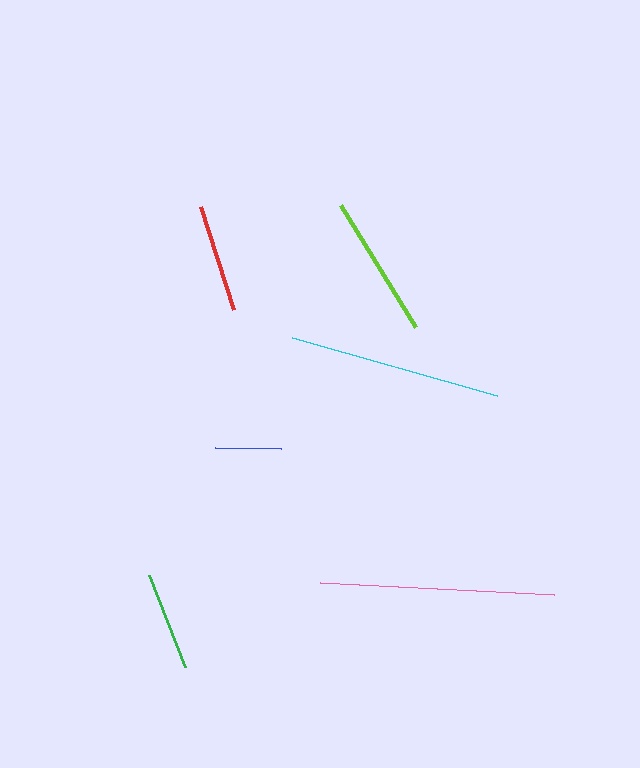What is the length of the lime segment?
The lime segment is approximately 143 pixels long.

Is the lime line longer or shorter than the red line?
The lime line is longer than the red line.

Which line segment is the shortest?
The blue line is the shortest at approximately 66 pixels.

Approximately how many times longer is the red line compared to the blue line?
The red line is approximately 1.6 times the length of the blue line.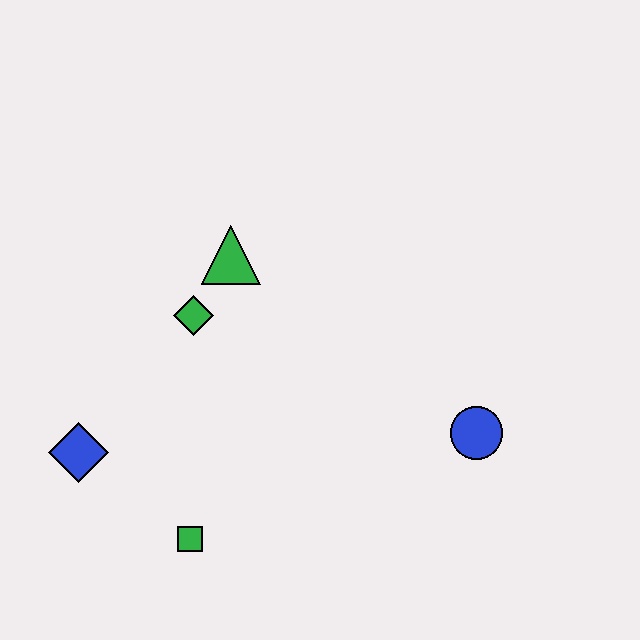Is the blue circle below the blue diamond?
No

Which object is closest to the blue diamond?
The green square is closest to the blue diamond.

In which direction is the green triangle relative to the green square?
The green triangle is above the green square.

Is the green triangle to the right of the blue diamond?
Yes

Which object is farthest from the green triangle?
The blue circle is farthest from the green triangle.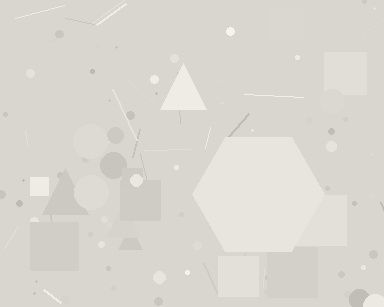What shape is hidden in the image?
A hexagon is hidden in the image.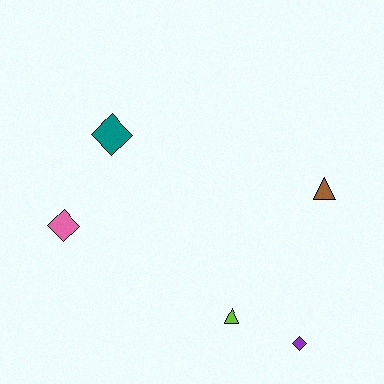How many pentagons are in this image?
There are no pentagons.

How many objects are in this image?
There are 5 objects.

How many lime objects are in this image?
There is 1 lime object.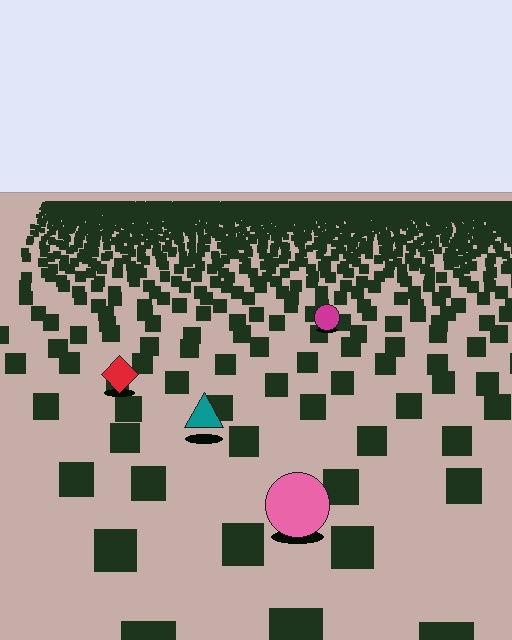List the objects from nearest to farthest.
From nearest to farthest: the pink circle, the teal triangle, the red diamond, the magenta circle.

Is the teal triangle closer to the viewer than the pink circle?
No. The pink circle is closer — you can tell from the texture gradient: the ground texture is coarser near it.